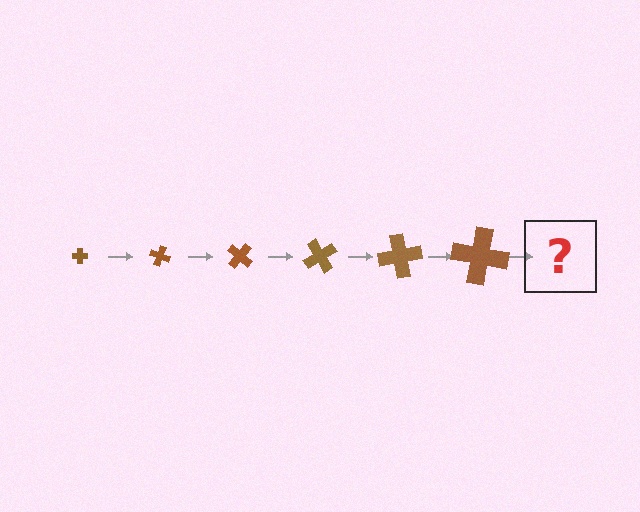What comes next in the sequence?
The next element should be a cross, larger than the previous one and rotated 120 degrees from the start.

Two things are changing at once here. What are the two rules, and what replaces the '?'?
The two rules are that the cross grows larger each step and it rotates 20 degrees each step. The '?' should be a cross, larger than the previous one and rotated 120 degrees from the start.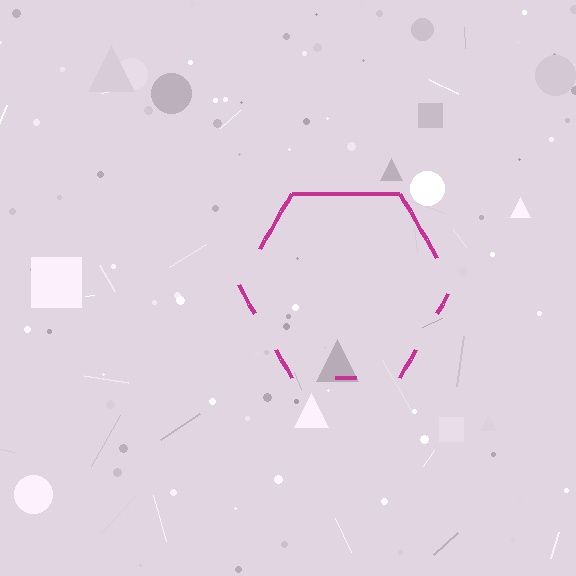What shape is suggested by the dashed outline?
The dashed outline suggests a hexagon.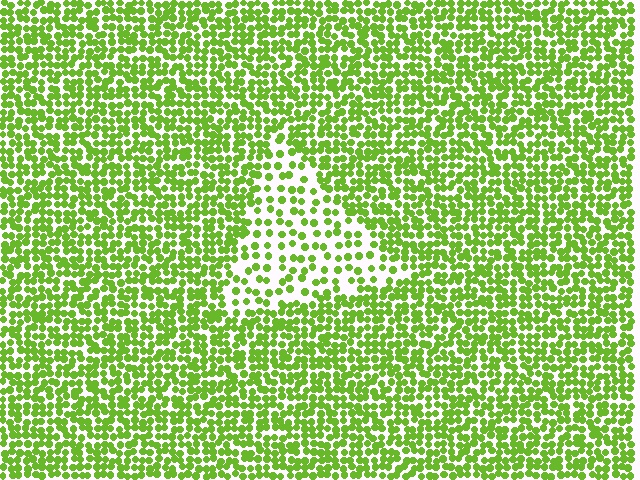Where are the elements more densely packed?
The elements are more densely packed outside the triangle boundary.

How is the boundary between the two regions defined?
The boundary is defined by a change in element density (approximately 2.2x ratio). All elements are the same color, size, and shape.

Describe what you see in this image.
The image contains small lime elements arranged at two different densities. A triangle-shaped region is visible where the elements are less densely packed than the surrounding area.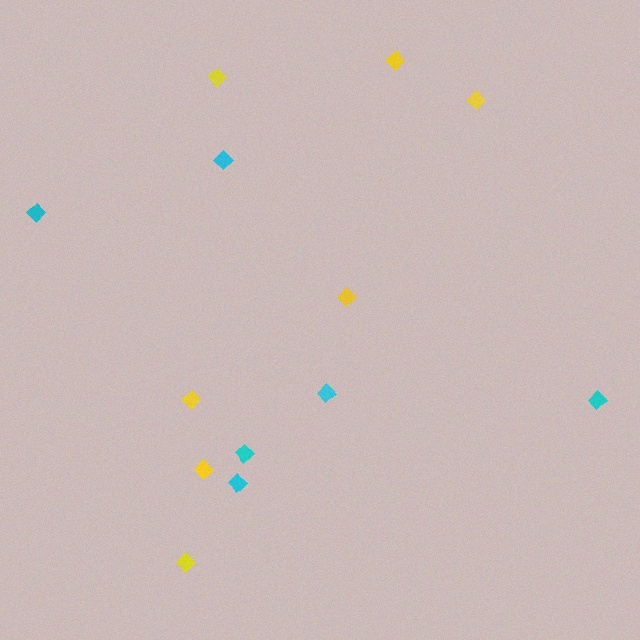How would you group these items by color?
There are 2 groups: one group of yellow diamonds (7) and one group of cyan diamonds (6).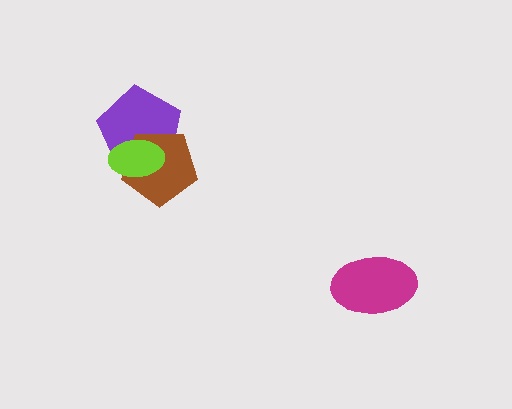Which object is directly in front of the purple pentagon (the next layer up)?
The brown pentagon is directly in front of the purple pentagon.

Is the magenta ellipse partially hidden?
No, no other shape covers it.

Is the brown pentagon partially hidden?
Yes, it is partially covered by another shape.